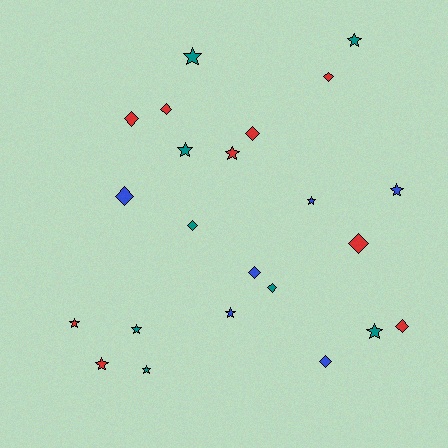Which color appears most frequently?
Red, with 9 objects.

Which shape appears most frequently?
Star, with 12 objects.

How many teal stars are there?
There are 6 teal stars.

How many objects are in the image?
There are 23 objects.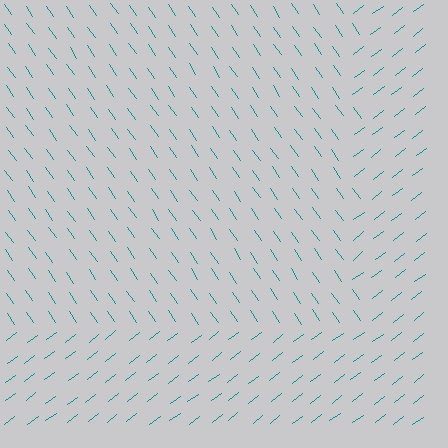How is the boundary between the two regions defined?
The boundary is defined purely by a change in line orientation (approximately 87 degrees difference). All lines are the same color and thickness.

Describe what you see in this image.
The image is filled with small teal line segments. A rectangle region in the image has lines oriented differently from the surrounding lines, creating a visible texture boundary.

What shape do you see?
I see a rectangle.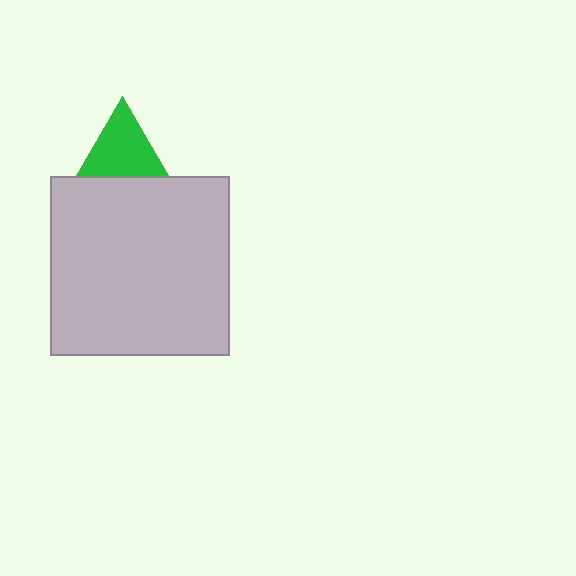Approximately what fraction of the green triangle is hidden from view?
Roughly 45% of the green triangle is hidden behind the light gray square.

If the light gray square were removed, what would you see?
You would see the complete green triangle.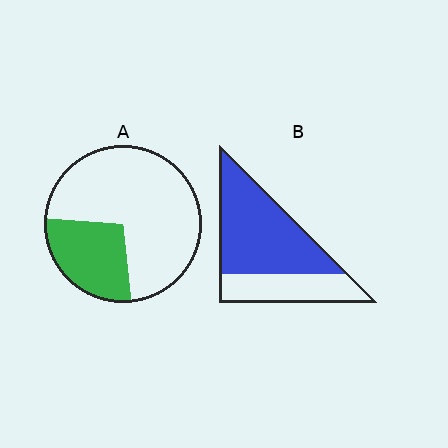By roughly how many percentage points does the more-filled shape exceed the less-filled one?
By roughly 40 percentage points (B over A).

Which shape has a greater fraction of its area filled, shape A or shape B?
Shape B.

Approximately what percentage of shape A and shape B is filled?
A is approximately 30% and B is approximately 65%.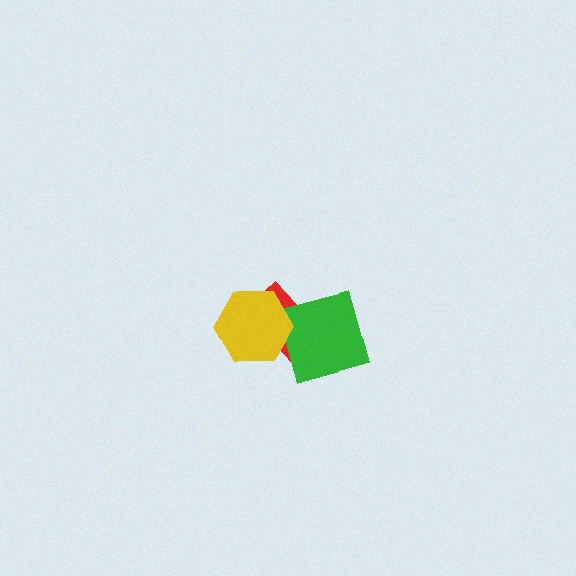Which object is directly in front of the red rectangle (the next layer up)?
The green square is directly in front of the red rectangle.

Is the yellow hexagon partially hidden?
No, no other shape covers it.